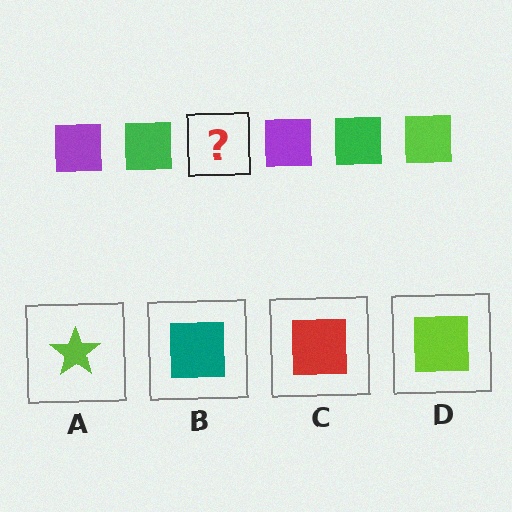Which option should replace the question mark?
Option D.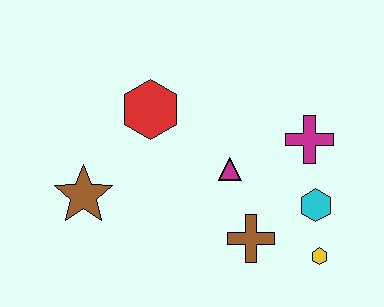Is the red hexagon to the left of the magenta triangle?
Yes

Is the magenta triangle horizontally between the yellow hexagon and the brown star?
Yes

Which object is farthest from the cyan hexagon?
The brown star is farthest from the cyan hexagon.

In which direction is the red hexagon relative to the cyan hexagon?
The red hexagon is to the left of the cyan hexagon.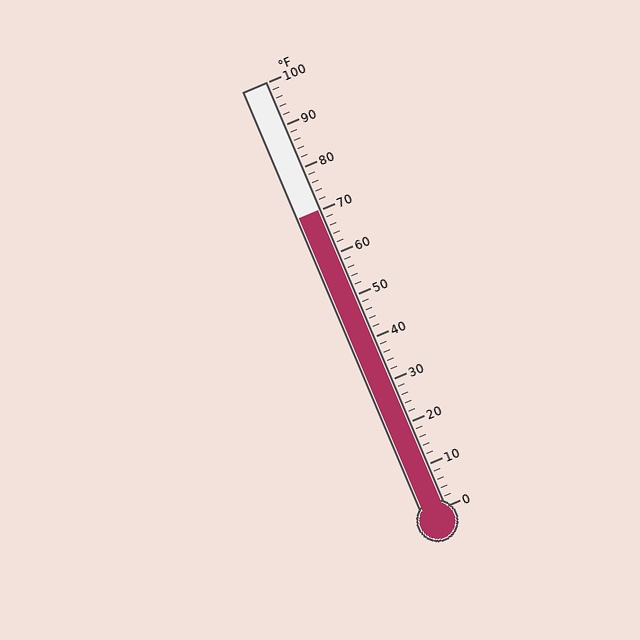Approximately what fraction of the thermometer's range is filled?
The thermometer is filled to approximately 70% of its range.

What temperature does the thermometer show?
The thermometer shows approximately 70°F.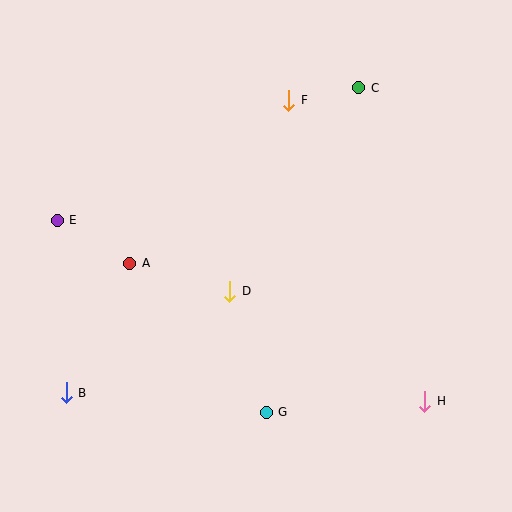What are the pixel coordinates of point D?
Point D is at (230, 291).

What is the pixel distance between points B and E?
The distance between B and E is 173 pixels.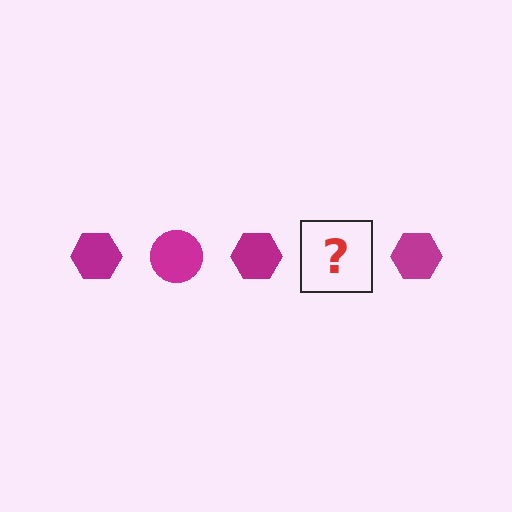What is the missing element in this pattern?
The missing element is a magenta circle.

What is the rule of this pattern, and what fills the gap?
The rule is that the pattern cycles through hexagon, circle shapes in magenta. The gap should be filled with a magenta circle.